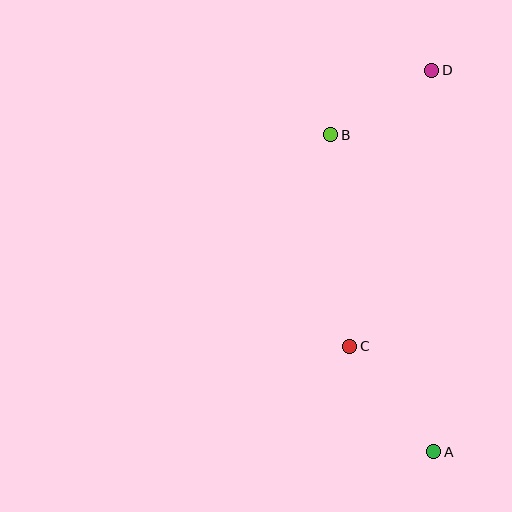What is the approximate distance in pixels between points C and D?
The distance between C and D is approximately 288 pixels.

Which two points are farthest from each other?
Points A and D are farthest from each other.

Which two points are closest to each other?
Points B and D are closest to each other.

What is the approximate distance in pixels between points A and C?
The distance between A and C is approximately 135 pixels.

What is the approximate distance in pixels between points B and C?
The distance between B and C is approximately 212 pixels.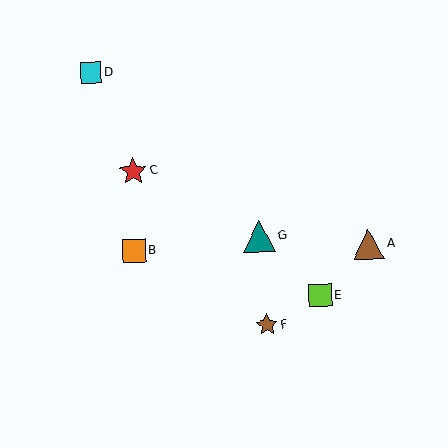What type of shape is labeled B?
Shape B is an orange square.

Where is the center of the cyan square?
The center of the cyan square is at (91, 73).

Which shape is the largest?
The teal triangle (labeled G) is the largest.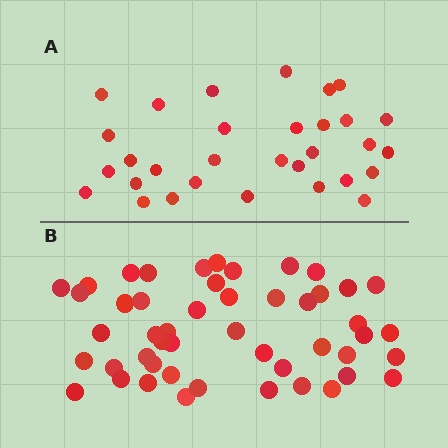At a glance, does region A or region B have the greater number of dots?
Region B (the bottom region) has more dots.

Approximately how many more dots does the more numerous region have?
Region B has approximately 20 more dots than region A.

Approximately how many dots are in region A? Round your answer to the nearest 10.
About 30 dots. (The exact count is 31, which rounds to 30.)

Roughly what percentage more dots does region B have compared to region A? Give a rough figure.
About 60% more.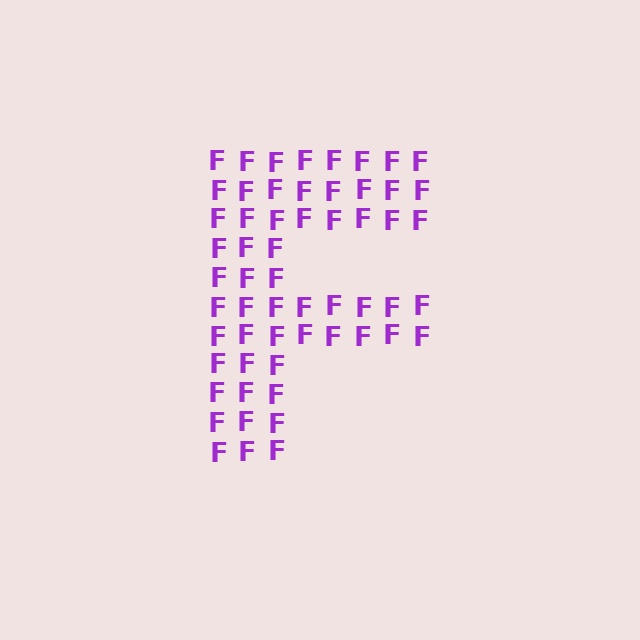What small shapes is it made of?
It is made of small letter F's.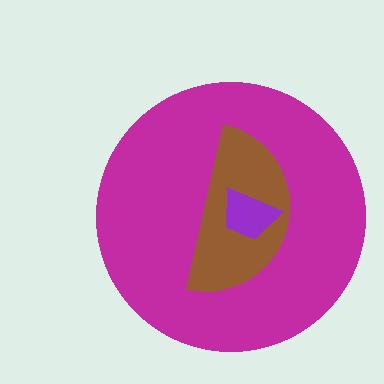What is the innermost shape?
The purple trapezoid.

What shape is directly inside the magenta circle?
The brown semicircle.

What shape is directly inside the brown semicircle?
The purple trapezoid.